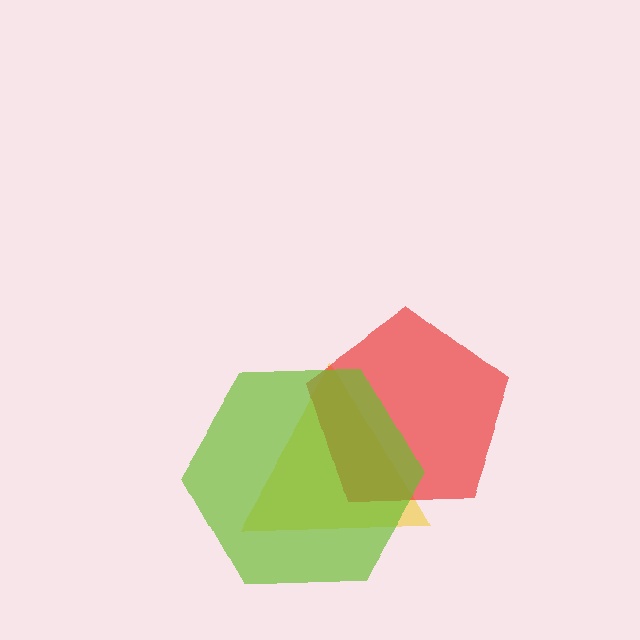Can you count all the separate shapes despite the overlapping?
Yes, there are 3 separate shapes.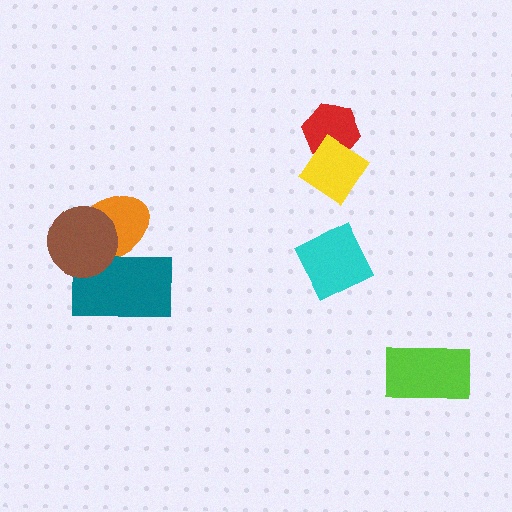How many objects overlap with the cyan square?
0 objects overlap with the cyan square.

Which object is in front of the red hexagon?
The yellow diamond is in front of the red hexagon.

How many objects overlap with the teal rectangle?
2 objects overlap with the teal rectangle.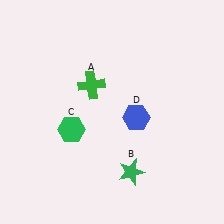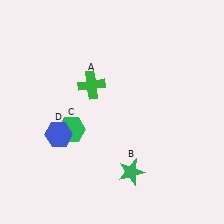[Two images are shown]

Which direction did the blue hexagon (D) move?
The blue hexagon (D) moved left.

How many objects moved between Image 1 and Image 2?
1 object moved between the two images.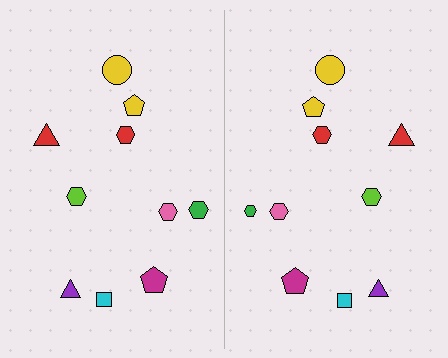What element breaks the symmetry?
The green hexagon on the right side has a different size than its mirror counterpart.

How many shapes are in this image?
There are 20 shapes in this image.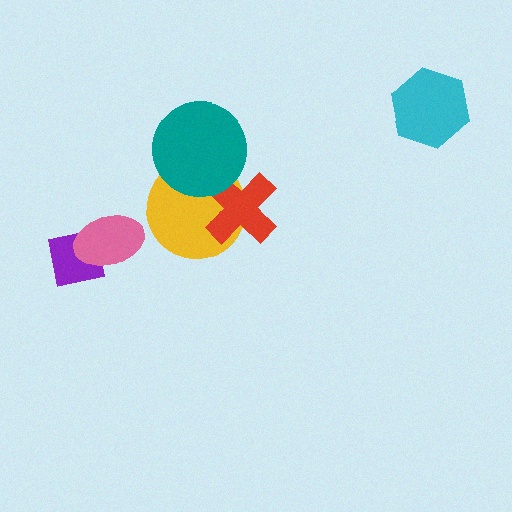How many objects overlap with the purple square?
1 object overlaps with the purple square.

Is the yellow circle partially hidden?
Yes, it is partially covered by another shape.